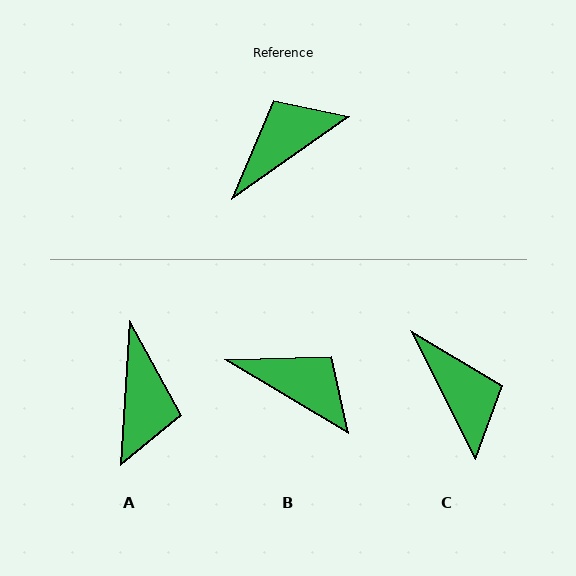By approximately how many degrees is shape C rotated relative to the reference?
Approximately 98 degrees clockwise.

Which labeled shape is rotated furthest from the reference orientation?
A, about 129 degrees away.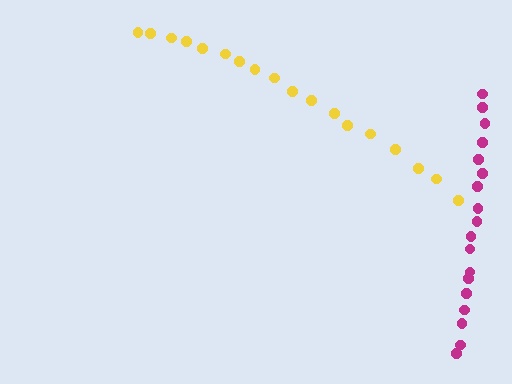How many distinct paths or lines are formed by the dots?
There are 2 distinct paths.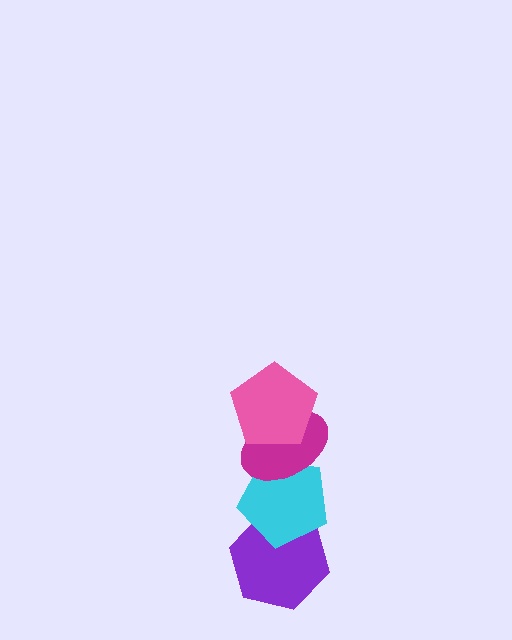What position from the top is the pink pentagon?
The pink pentagon is 1st from the top.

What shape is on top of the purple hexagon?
The cyan pentagon is on top of the purple hexagon.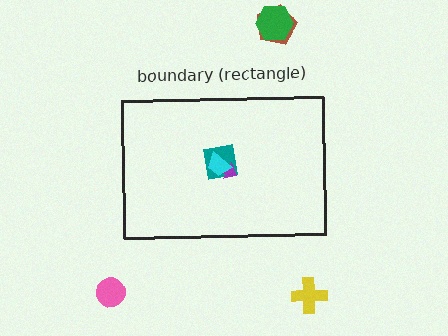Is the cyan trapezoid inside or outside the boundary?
Inside.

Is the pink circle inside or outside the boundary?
Outside.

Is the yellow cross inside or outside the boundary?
Outside.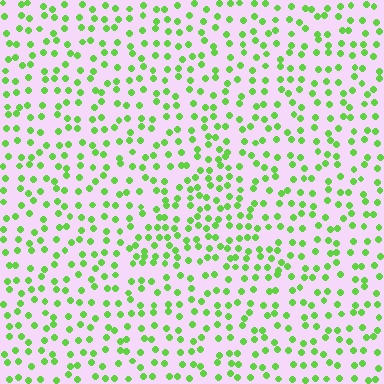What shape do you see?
I see a triangle.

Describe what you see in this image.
The image contains small lime elements arranged at two different densities. A triangle-shaped region is visible where the elements are more densely packed than the surrounding area.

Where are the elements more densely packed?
The elements are more densely packed inside the triangle boundary.